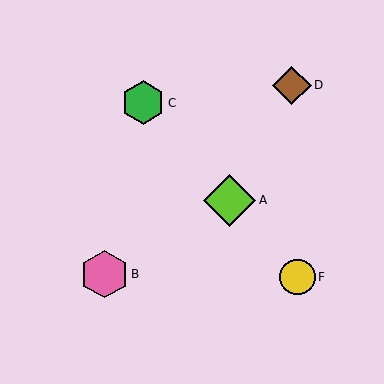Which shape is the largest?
The lime diamond (labeled A) is the largest.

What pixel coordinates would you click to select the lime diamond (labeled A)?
Click at (230, 200) to select the lime diamond A.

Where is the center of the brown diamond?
The center of the brown diamond is at (292, 85).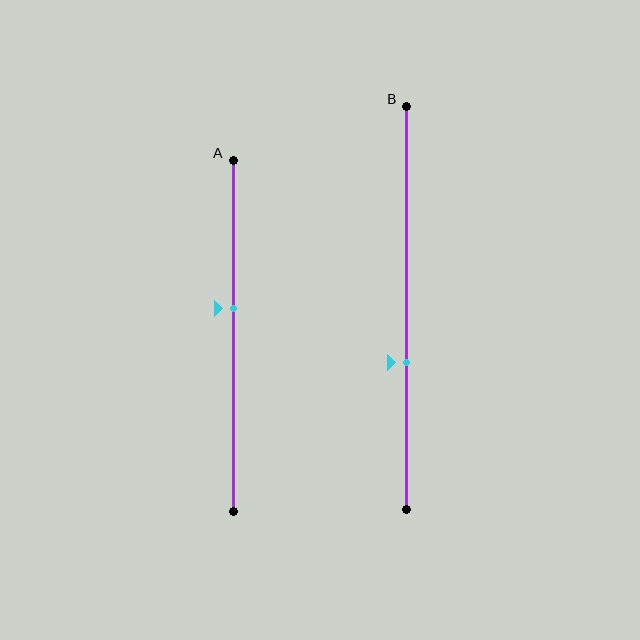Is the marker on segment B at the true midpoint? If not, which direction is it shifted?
No, the marker on segment B is shifted downward by about 14% of the segment length.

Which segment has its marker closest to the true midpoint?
Segment A has its marker closest to the true midpoint.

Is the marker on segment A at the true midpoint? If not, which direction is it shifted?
No, the marker on segment A is shifted upward by about 8% of the segment length.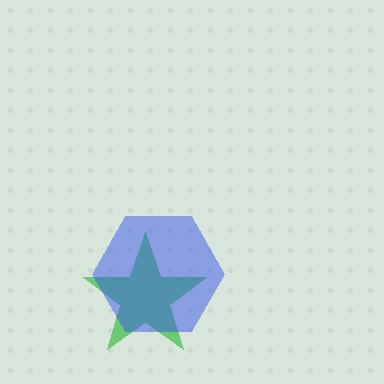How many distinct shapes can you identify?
There are 2 distinct shapes: a green star, a blue hexagon.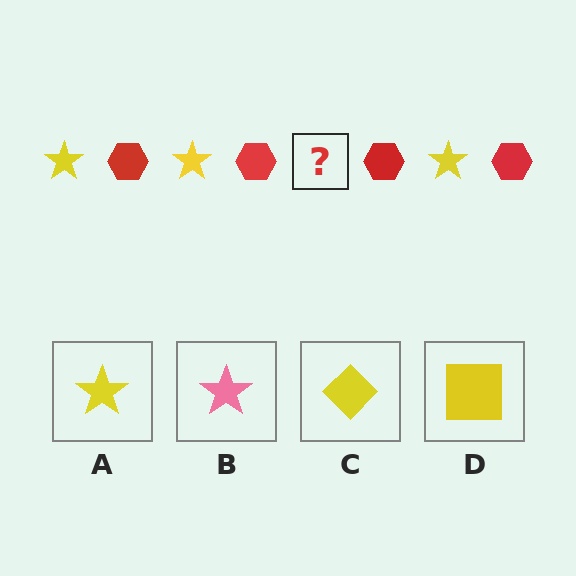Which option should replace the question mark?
Option A.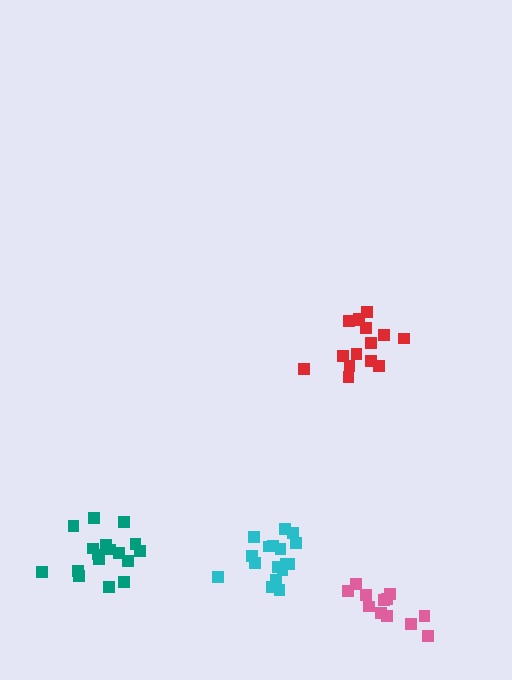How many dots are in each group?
Group 1: 15 dots, Group 2: 13 dots, Group 3: 17 dots, Group 4: 17 dots (62 total).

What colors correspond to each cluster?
The clusters are colored: red, pink, cyan, teal.